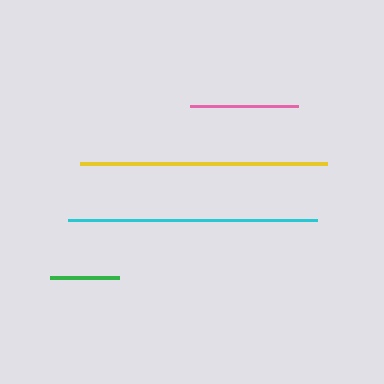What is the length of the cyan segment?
The cyan segment is approximately 249 pixels long.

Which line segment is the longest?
The cyan line is the longest at approximately 249 pixels.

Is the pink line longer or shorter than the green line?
The pink line is longer than the green line.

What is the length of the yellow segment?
The yellow segment is approximately 246 pixels long.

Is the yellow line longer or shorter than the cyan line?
The cyan line is longer than the yellow line.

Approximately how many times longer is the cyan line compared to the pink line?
The cyan line is approximately 2.3 times the length of the pink line.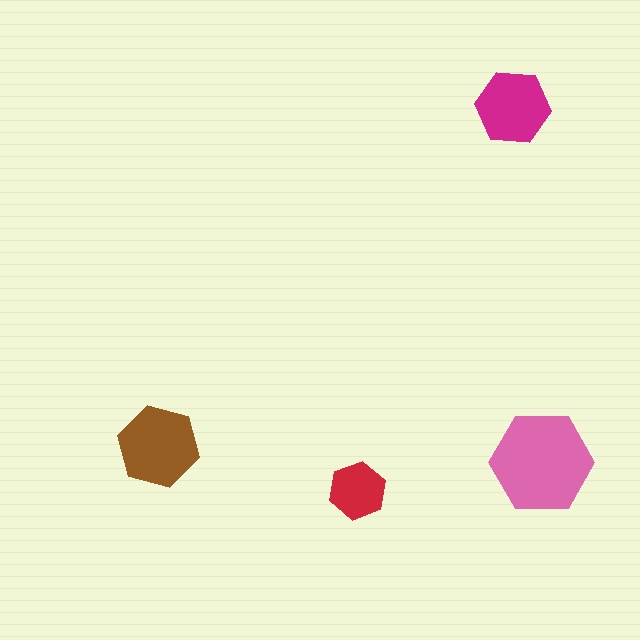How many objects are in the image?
There are 4 objects in the image.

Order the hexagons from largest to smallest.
the pink one, the brown one, the magenta one, the red one.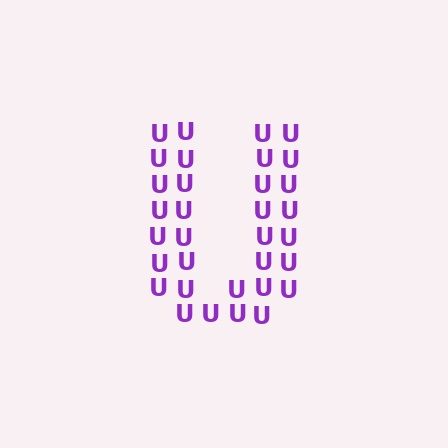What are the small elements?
The small elements are letter U's.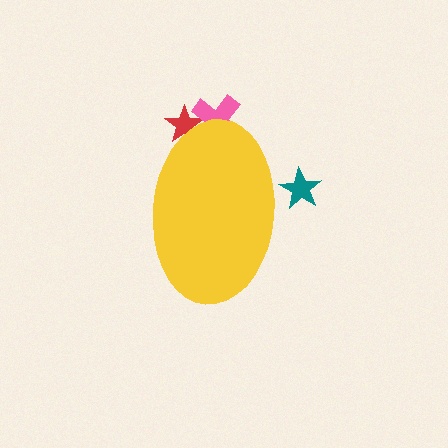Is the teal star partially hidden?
Yes, the teal star is partially hidden behind the yellow ellipse.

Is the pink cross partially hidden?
Yes, the pink cross is partially hidden behind the yellow ellipse.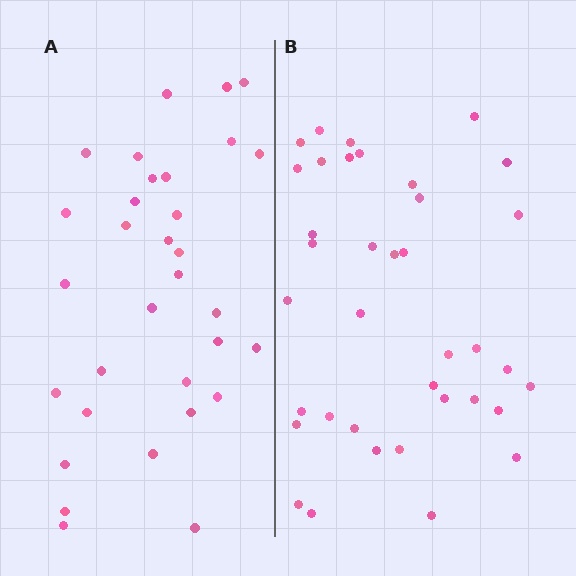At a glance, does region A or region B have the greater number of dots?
Region B (the right region) has more dots.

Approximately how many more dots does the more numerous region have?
Region B has about 5 more dots than region A.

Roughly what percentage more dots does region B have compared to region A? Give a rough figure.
About 15% more.